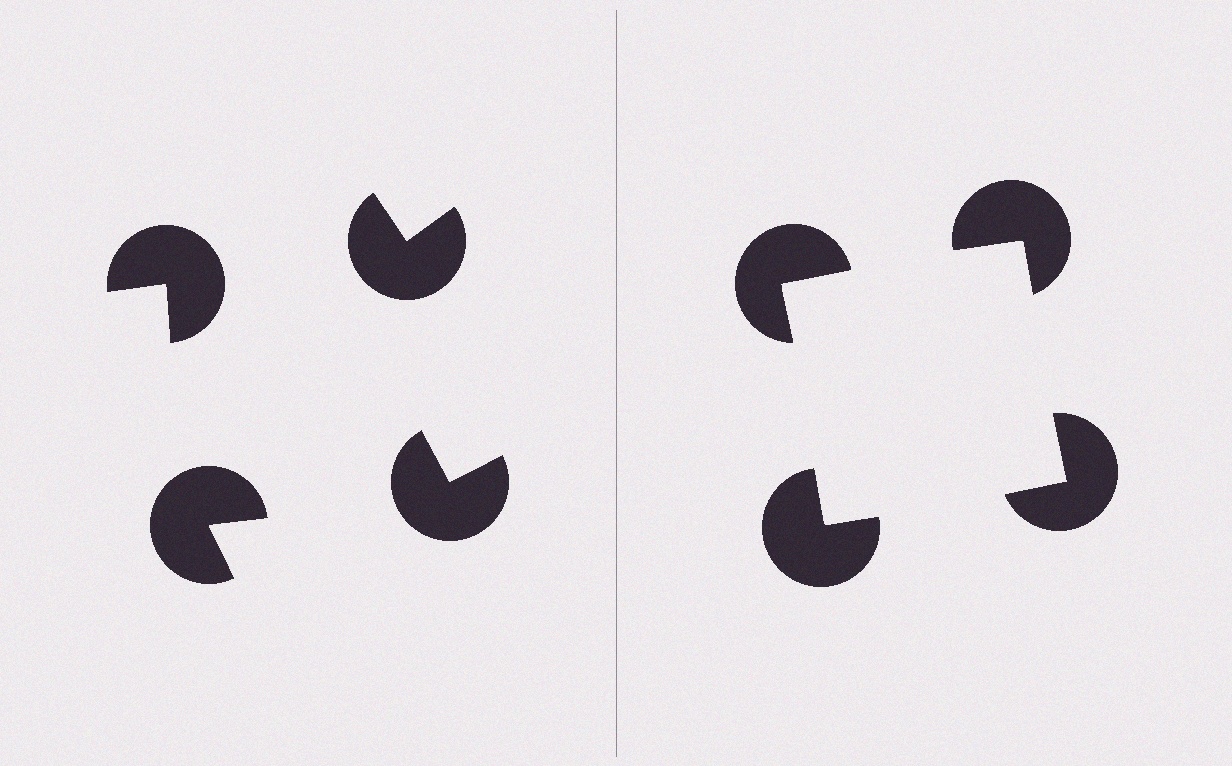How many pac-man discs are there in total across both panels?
8 — 4 on each side.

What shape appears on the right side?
An illusory square.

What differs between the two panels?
The pac-man discs are positioned identically on both sides; only the wedge orientations differ. On the right they align to a square; on the left they are misaligned.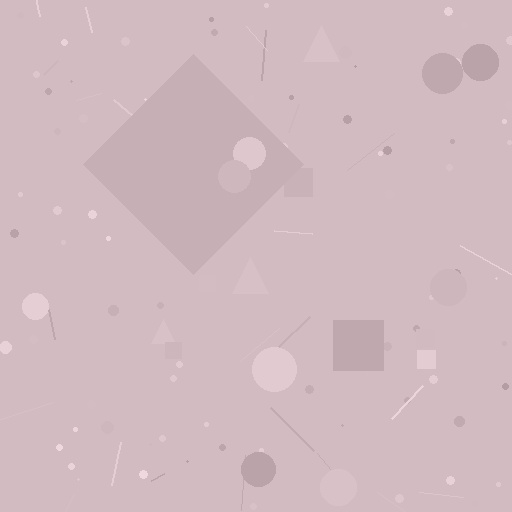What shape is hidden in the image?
A diamond is hidden in the image.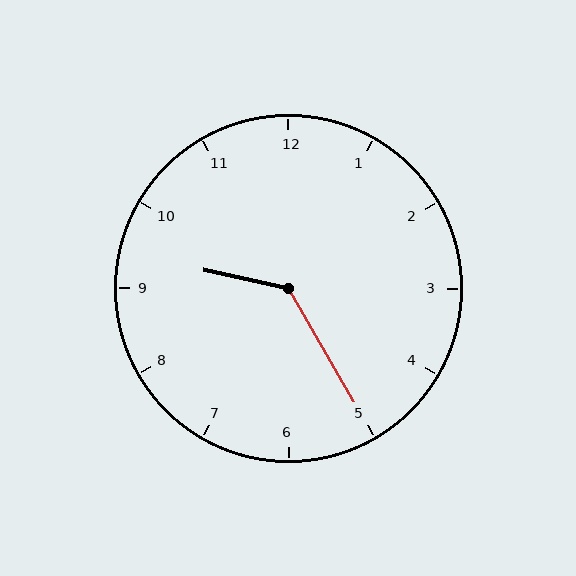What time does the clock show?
9:25.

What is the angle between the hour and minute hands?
Approximately 132 degrees.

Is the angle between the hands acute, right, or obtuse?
It is obtuse.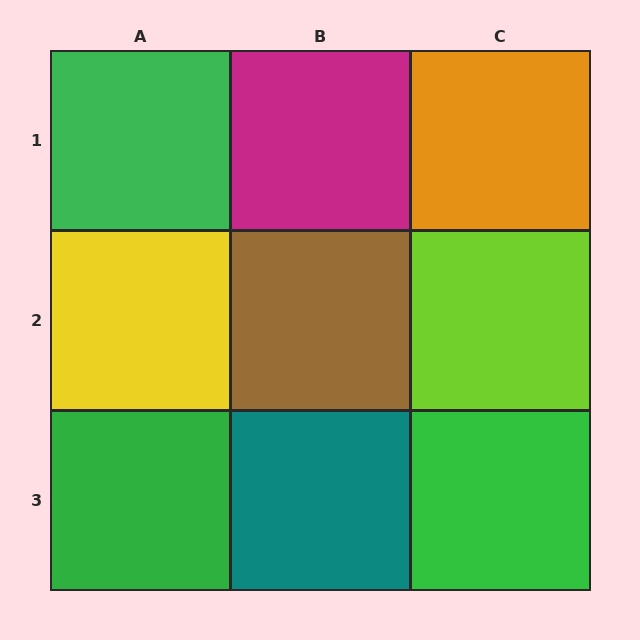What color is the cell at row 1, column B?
Magenta.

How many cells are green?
3 cells are green.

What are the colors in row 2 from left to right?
Yellow, brown, lime.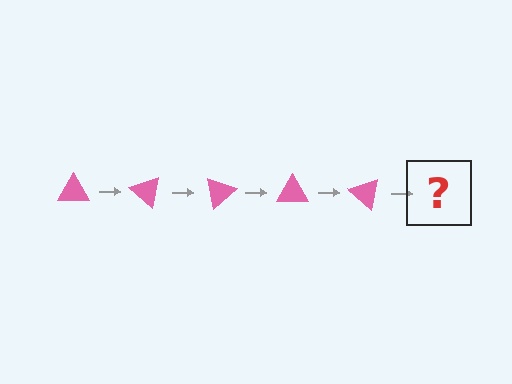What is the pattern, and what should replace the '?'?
The pattern is that the triangle rotates 40 degrees each step. The '?' should be a pink triangle rotated 200 degrees.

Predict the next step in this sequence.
The next step is a pink triangle rotated 200 degrees.